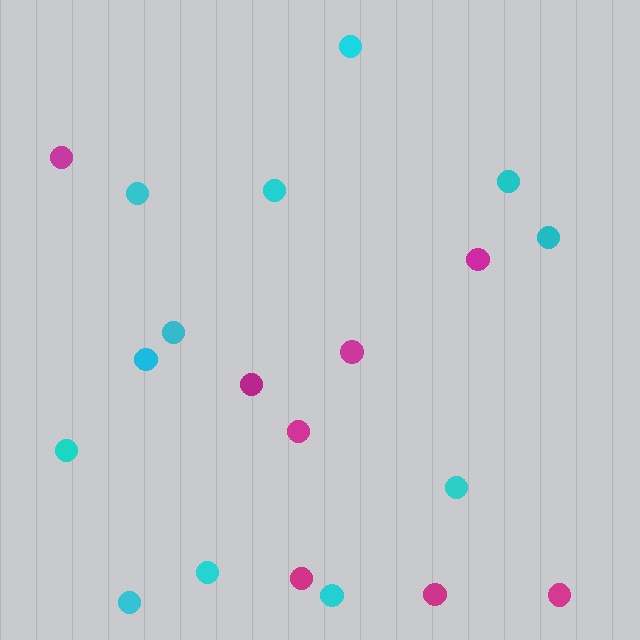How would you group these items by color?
There are 2 groups: one group of magenta circles (8) and one group of cyan circles (12).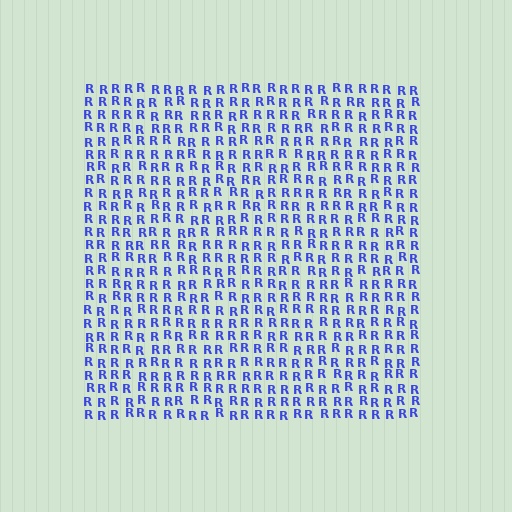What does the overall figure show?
The overall figure shows a square.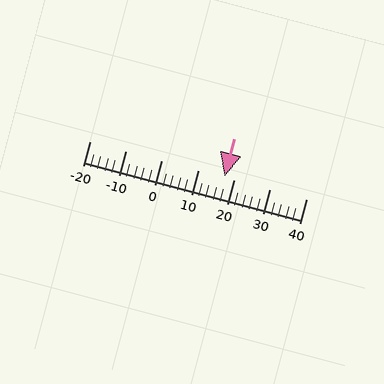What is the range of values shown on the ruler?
The ruler shows values from -20 to 40.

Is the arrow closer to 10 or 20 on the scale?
The arrow is closer to 20.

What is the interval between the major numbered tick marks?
The major tick marks are spaced 10 units apart.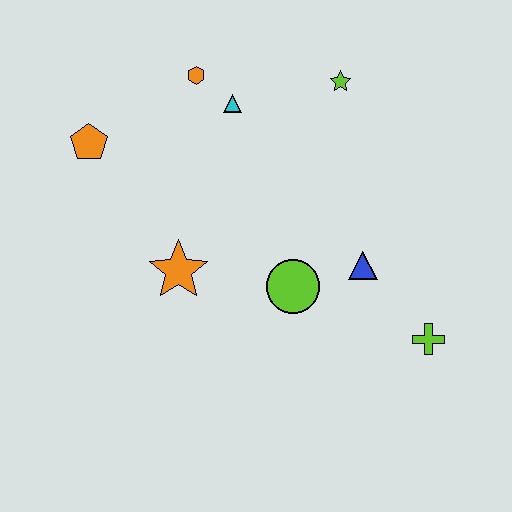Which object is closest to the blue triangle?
The lime circle is closest to the blue triangle.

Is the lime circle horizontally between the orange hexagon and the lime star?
Yes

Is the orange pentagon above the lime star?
No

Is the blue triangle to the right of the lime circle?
Yes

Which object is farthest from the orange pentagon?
The lime cross is farthest from the orange pentagon.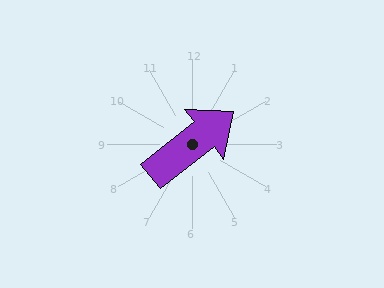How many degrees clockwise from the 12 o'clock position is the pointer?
Approximately 52 degrees.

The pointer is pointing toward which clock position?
Roughly 2 o'clock.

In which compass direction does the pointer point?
Northeast.